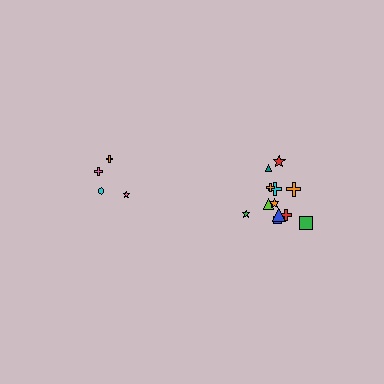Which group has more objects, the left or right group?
The right group.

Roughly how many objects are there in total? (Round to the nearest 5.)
Roughly 15 objects in total.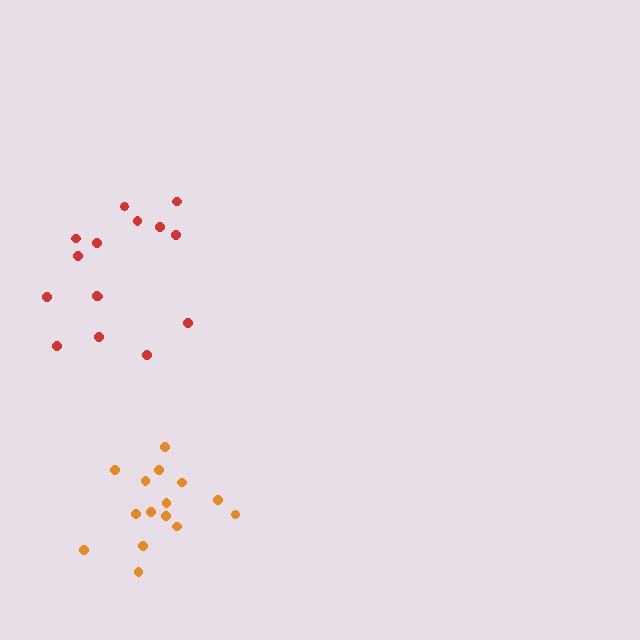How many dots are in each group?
Group 1: 15 dots, Group 2: 15 dots (30 total).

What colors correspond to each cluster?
The clusters are colored: red, orange.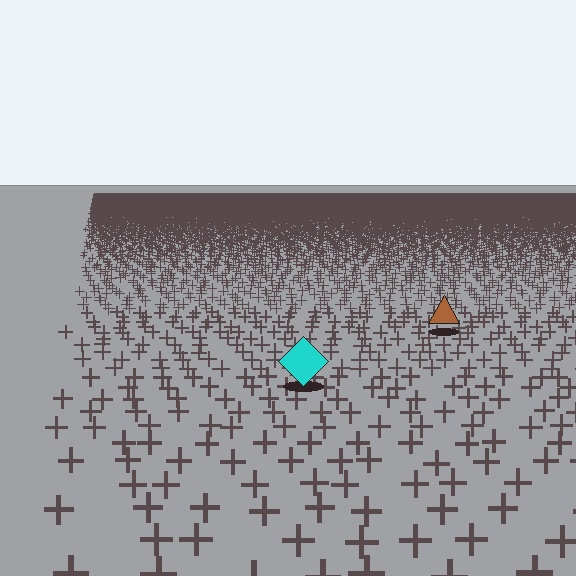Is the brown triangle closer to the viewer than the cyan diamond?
No. The cyan diamond is closer — you can tell from the texture gradient: the ground texture is coarser near it.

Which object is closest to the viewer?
The cyan diamond is closest. The texture marks near it are larger and more spread out.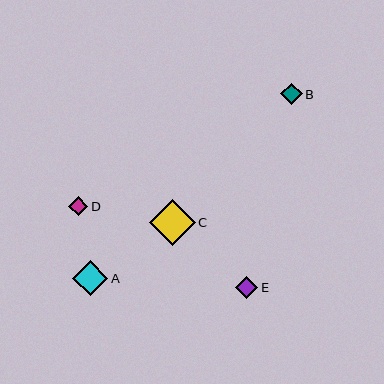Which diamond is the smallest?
Diamond D is the smallest with a size of approximately 19 pixels.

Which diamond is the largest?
Diamond C is the largest with a size of approximately 46 pixels.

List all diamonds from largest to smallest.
From largest to smallest: C, A, E, B, D.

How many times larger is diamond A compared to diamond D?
Diamond A is approximately 1.8 times the size of diamond D.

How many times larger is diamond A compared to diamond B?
Diamond A is approximately 1.6 times the size of diamond B.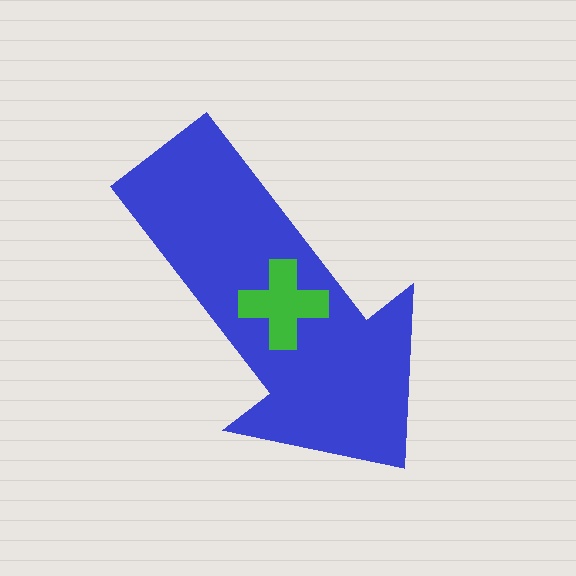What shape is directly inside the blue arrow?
The green cross.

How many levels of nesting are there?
2.